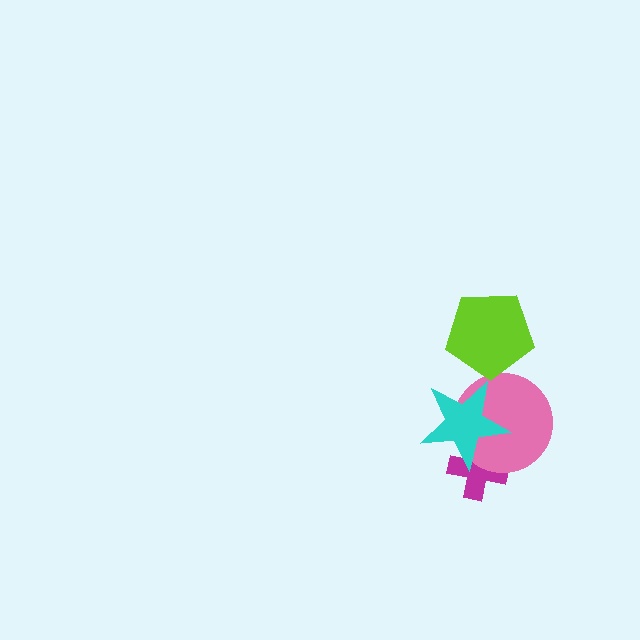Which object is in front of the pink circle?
The cyan star is in front of the pink circle.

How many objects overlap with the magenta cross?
2 objects overlap with the magenta cross.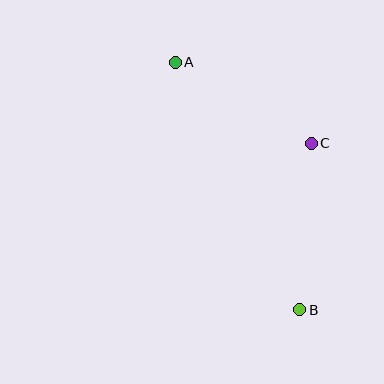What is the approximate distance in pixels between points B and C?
The distance between B and C is approximately 167 pixels.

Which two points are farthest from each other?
Points A and B are farthest from each other.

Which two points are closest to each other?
Points A and C are closest to each other.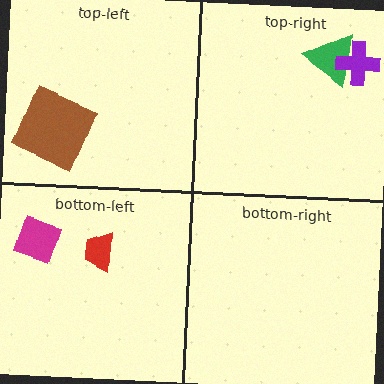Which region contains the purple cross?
The top-right region.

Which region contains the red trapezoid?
The bottom-left region.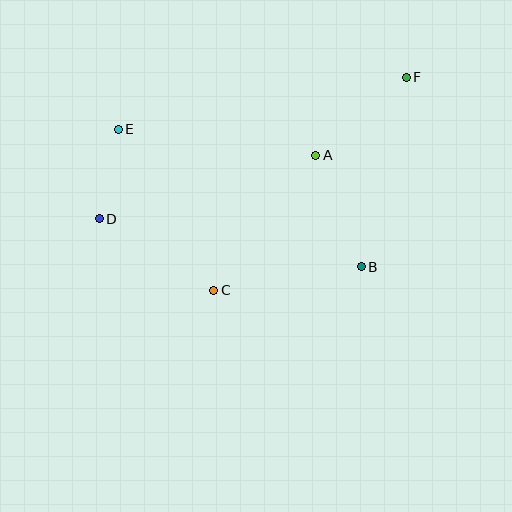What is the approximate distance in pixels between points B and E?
The distance between B and E is approximately 279 pixels.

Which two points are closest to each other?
Points D and E are closest to each other.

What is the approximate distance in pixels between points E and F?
The distance between E and F is approximately 292 pixels.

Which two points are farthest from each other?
Points D and F are farthest from each other.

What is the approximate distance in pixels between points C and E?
The distance between C and E is approximately 187 pixels.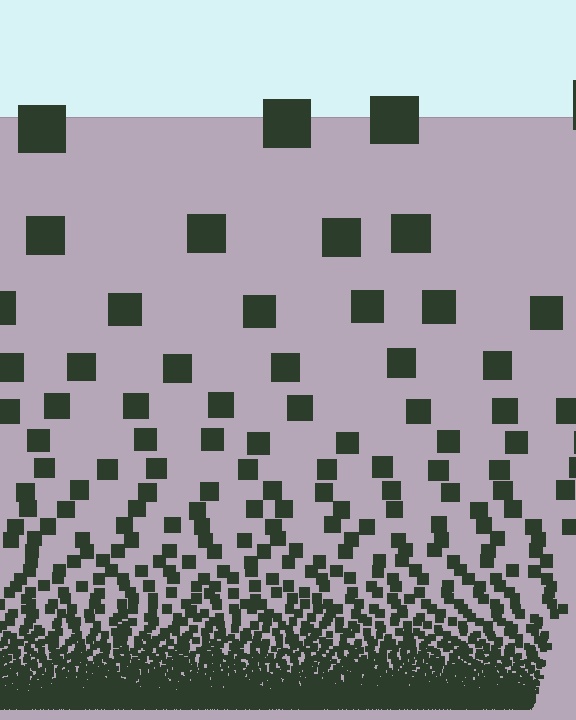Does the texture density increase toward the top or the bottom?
Density increases toward the bottom.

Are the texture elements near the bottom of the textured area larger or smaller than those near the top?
Smaller. The gradient is inverted — elements near the bottom are smaller and denser.